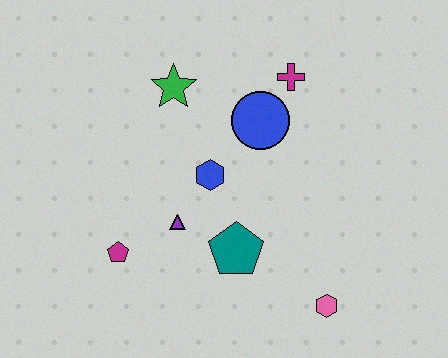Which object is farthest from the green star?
The pink hexagon is farthest from the green star.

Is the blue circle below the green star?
Yes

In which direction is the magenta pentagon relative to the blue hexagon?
The magenta pentagon is to the left of the blue hexagon.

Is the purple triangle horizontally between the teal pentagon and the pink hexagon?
No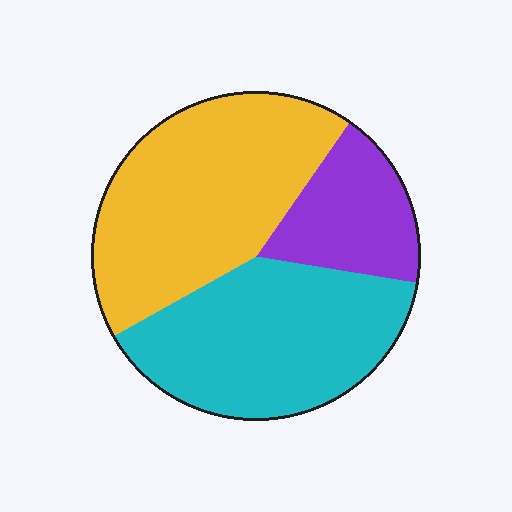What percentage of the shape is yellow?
Yellow covers roughly 45% of the shape.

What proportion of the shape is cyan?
Cyan covers around 40% of the shape.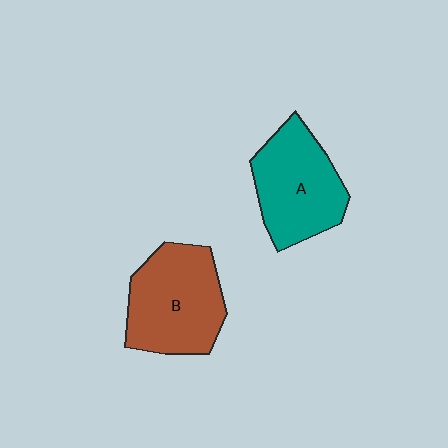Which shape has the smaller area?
Shape A (teal).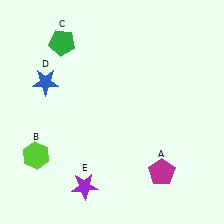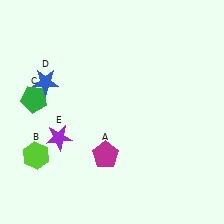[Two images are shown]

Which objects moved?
The objects that moved are: the magenta pentagon (A), the green pentagon (C), the purple star (E).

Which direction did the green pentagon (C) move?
The green pentagon (C) moved down.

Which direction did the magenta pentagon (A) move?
The magenta pentagon (A) moved left.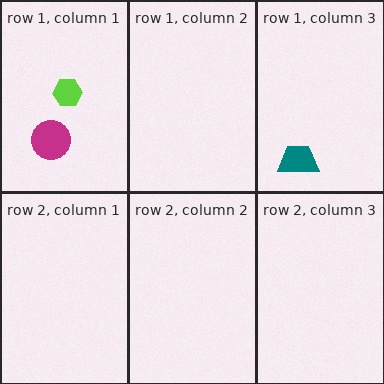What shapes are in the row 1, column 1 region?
The magenta circle, the lime hexagon.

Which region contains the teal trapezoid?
The row 1, column 3 region.